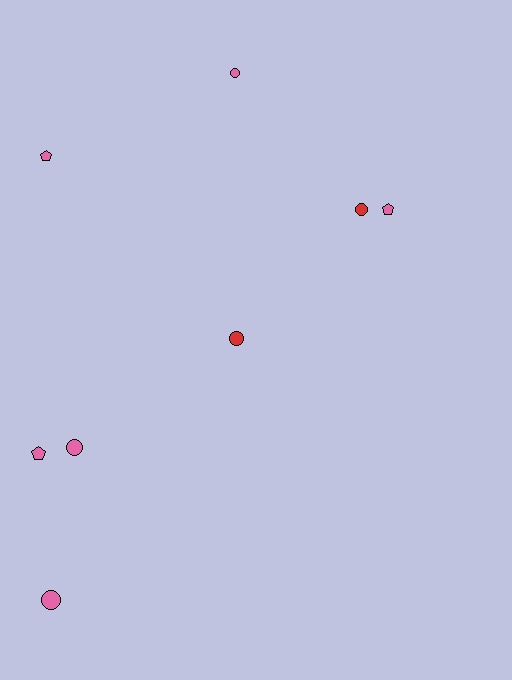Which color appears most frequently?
Pink, with 6 objects.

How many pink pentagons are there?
There are 3 pink pentagons.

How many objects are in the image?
There are 8 objects.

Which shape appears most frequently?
Circle, with 5 objects.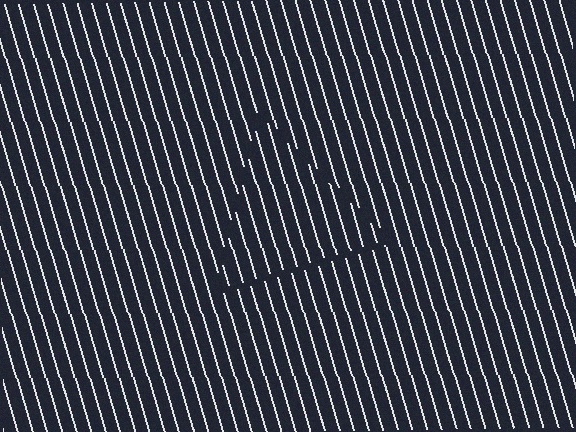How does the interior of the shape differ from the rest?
The interior of the shape contains the same grating, shifted by half a period — the contour is defined by the phase discontinuity where line-ends from the inner and outer gratings abut.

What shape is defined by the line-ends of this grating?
An illusory triangle. The interior of the shape contains the same grating, shifted by half a period — the contour is defined by the phase discontinuity where line-ends from the inner and outer gratings abut.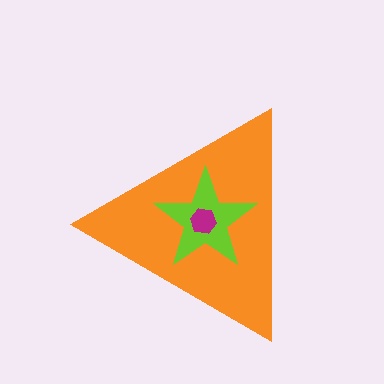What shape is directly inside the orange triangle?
The lime star.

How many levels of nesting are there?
3.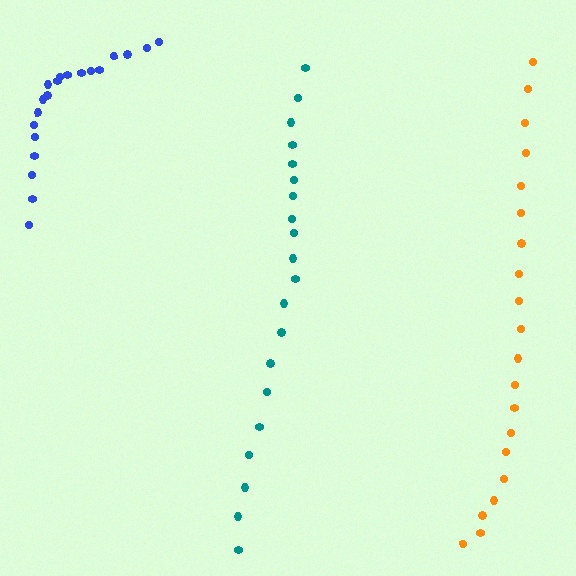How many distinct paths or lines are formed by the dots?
There are 3 distinct paths.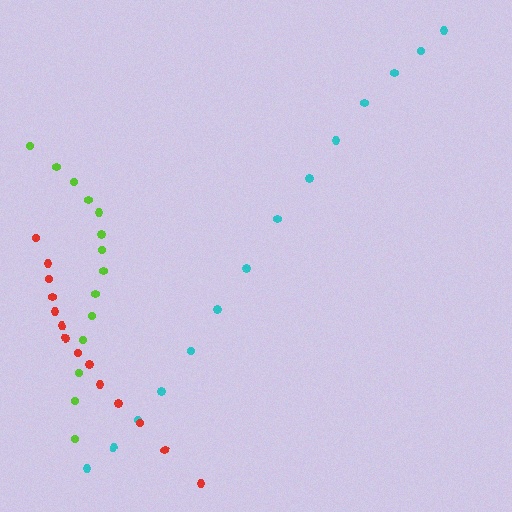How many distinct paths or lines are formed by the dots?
There are 3 distinct paths.